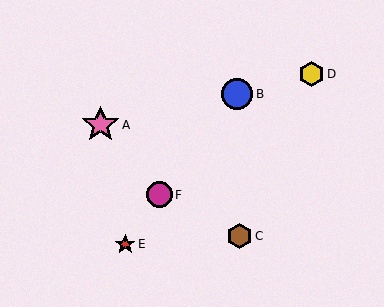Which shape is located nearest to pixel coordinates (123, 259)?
The red star (labeled E) at (125, 244) is nearest to that location.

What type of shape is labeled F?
Shape F is a magenta circle.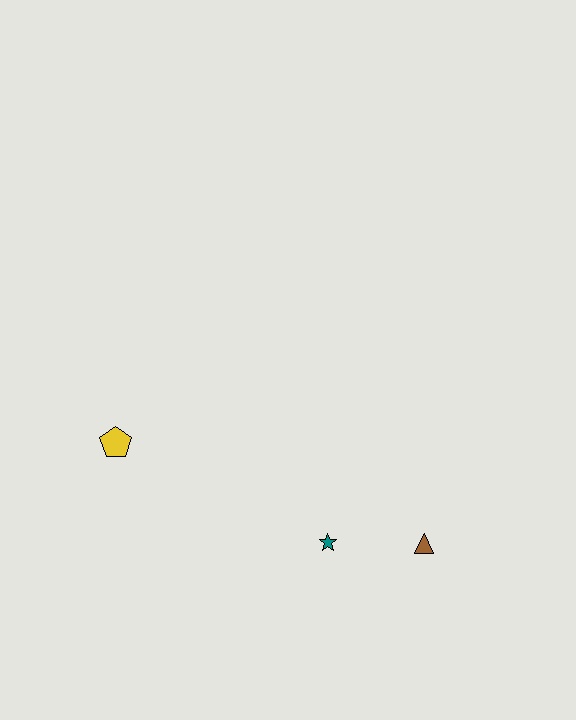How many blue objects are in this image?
There are no blue objects.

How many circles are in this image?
There are no circles.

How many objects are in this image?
There are 3 objects.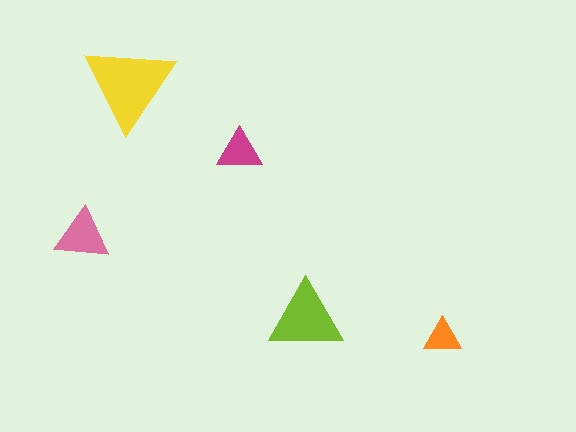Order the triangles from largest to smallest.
the yellow one, the lime one, the pink one, the magenta one, the orange one.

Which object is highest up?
The yellow triangle is topmost.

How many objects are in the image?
There are 5 objects in the image.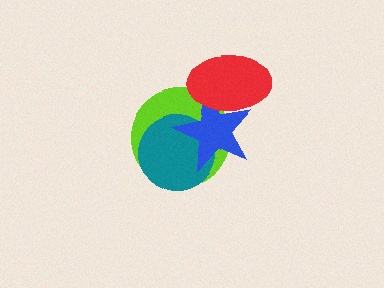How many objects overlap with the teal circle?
2 objects overlap with the teal circle.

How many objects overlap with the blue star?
3 objects overlap with the blue star.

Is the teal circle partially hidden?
Yes, it is partially covered by another shape.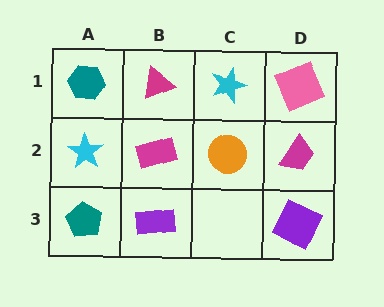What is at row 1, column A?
A teal hexagon.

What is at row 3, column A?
A teal pentagon.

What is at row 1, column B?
A magenta triangle.